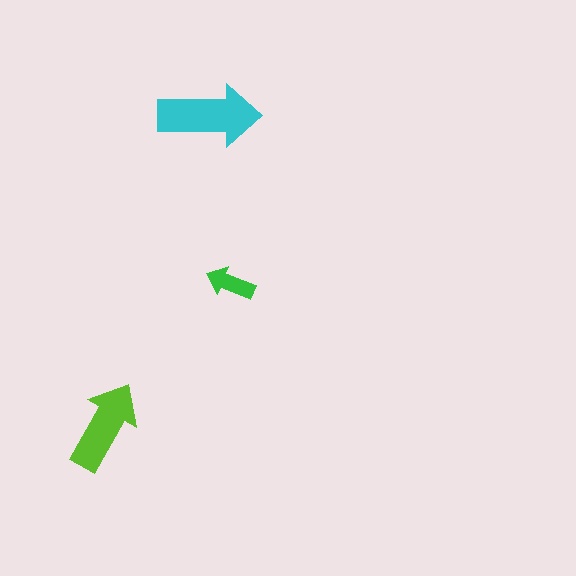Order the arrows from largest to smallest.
the cyan one, the lime one, the green one.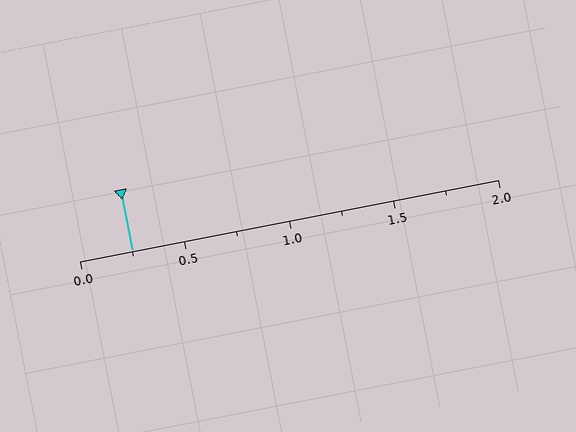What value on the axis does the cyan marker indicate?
The marker indicates approximately 0.25.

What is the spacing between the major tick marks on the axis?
The major ticks are spaced 0.5 apart.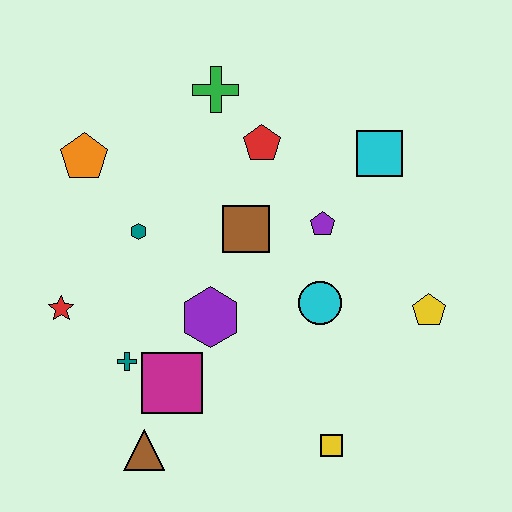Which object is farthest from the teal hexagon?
The yellow pentagon is farthest from the teal hexagon.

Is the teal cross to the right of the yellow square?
No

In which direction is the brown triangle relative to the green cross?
The brown triangle is below the green cross.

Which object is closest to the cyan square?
The purple pentagon is closest to the cyan square.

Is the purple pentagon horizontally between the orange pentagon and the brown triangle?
No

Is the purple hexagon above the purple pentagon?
No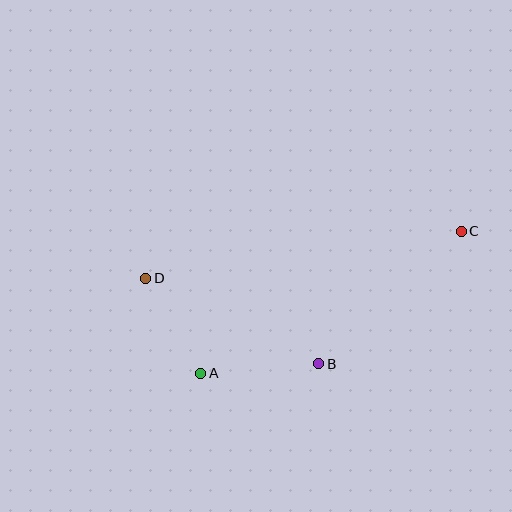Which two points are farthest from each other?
Points C and D are farthest from each other.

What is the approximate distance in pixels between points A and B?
The distance between A and B is approximately 118 pixels.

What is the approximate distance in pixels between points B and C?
The distance between B and C is approximately 195 pixels.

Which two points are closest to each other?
Points A and D are closest to each other.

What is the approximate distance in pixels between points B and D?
The distance between B and D is approximately 193 pixels.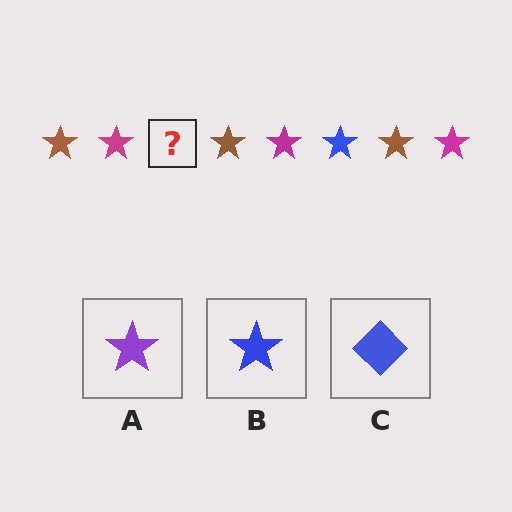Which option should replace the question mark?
Option B.